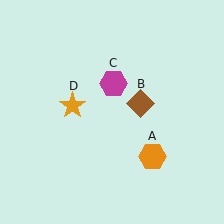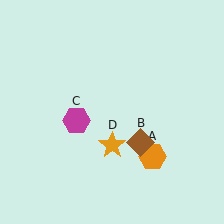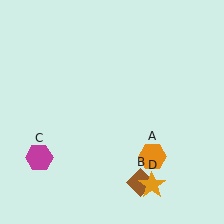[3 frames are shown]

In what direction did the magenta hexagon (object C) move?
The magenta hexagon (object C) moved down and to the left.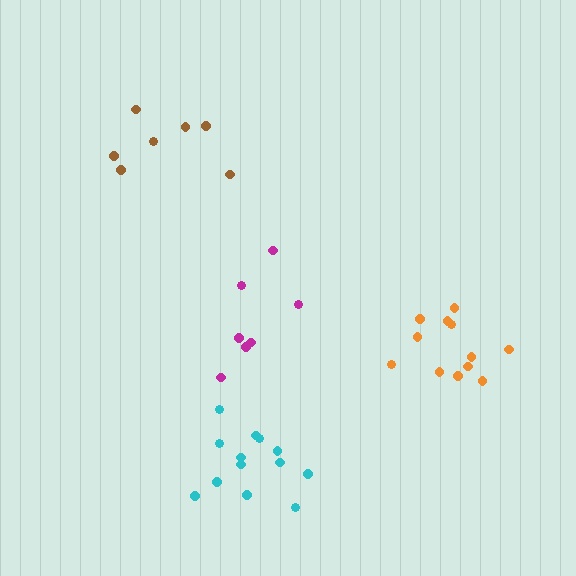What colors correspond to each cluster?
The clusters are colored: brown, cyan, magenta, orange.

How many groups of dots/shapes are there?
There are 4 groups.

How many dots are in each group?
Group 1: 7 dots, Group 2: 13 dots, Group 3: 7 dots, Group 4: 12 dots (39 total).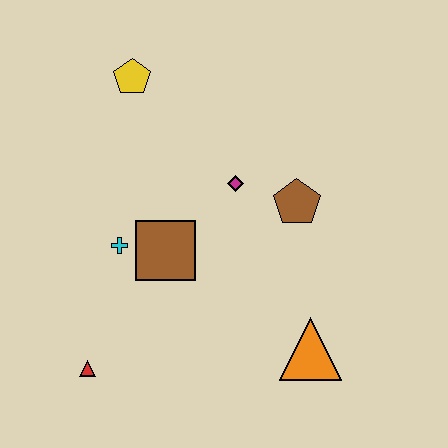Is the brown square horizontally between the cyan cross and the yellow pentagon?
No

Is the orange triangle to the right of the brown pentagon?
Yes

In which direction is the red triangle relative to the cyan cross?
The red triangle is below the cyan cross.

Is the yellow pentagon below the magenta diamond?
No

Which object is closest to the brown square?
The cyan cross is closest to the brown square.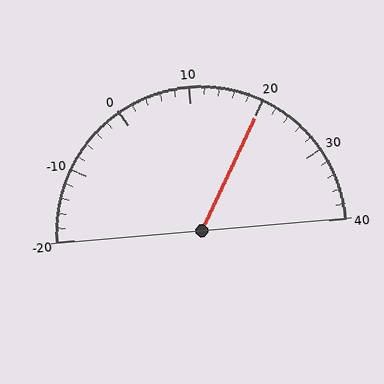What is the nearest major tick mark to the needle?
The nearest major tick mark is 20.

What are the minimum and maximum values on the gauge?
The gauge ranges from -20 to 40.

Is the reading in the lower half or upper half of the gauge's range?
The reading is in the upper half of the range (-20 to 40).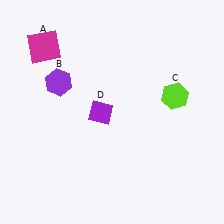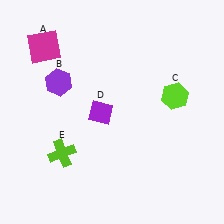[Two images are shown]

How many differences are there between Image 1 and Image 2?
There is 1 difference between the two images.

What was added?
A lime cross (E) was added in Image 2.